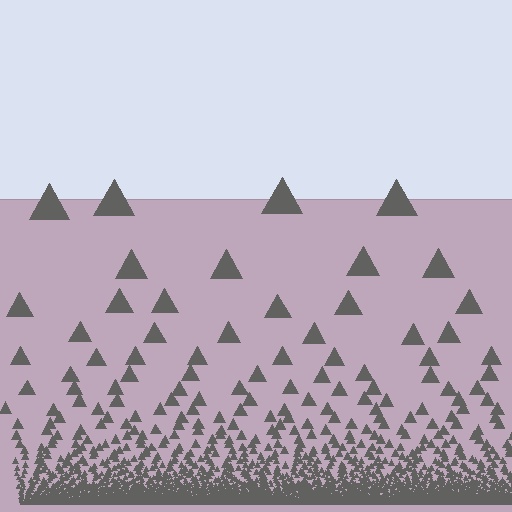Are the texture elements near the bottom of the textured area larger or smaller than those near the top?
Smaller. The gradient is inverted — elements near the bottom are smaller and denser.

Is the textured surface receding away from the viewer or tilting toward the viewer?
The surface appears to tilt toward the viewer. Texture elements get larger and sparser toward the top.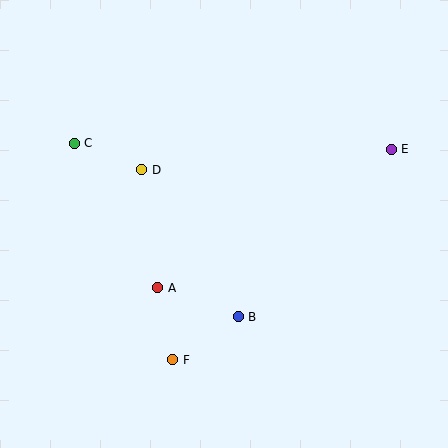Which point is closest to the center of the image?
Point A at (158, 288) is closest to the center.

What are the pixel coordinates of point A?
Point A is at (158, 288).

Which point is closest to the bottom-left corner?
Point F is closest to the bottom-left corner.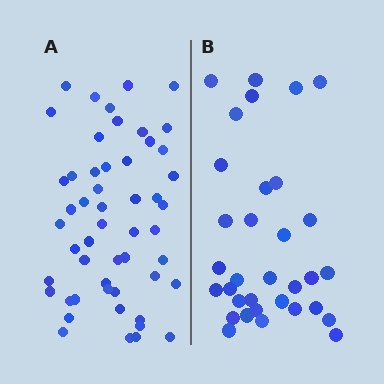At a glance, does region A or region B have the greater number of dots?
Region A (the left region) has more dots.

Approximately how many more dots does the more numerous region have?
Region A has approximately 20 more dots than region B.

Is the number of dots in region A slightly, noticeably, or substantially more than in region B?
Region A has substantially more. The ratio is roughly 1.6 to 1.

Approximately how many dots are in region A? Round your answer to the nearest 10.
About 50 dots. (The exact count is 52, which rounds to 50.)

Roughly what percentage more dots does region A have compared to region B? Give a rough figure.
About 60% more.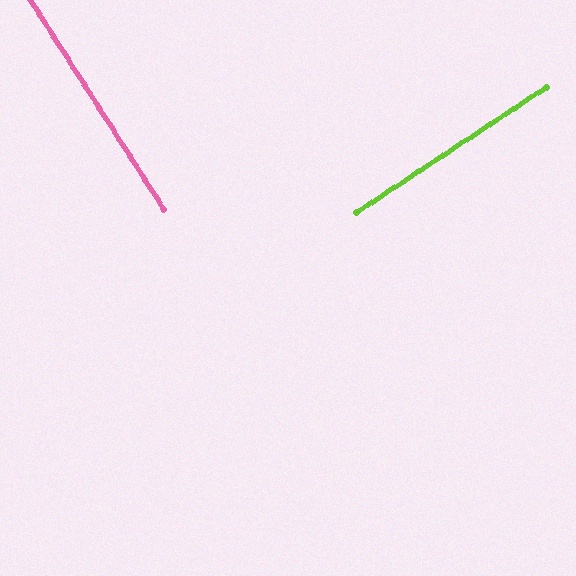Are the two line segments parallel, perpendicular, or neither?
Perpendicular — they meet at approximately 89°.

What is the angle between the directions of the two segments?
Approximately 89 degrees.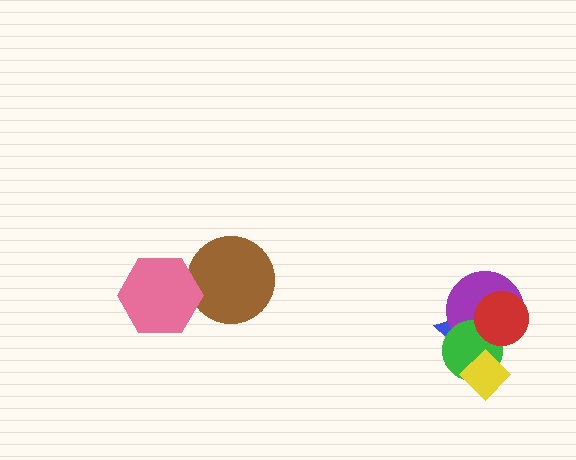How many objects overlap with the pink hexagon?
1 object overlaps with the pink hexagon.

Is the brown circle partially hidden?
Yes, it is partially covered by another shape.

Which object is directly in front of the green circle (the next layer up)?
The yellow diamond is directly in front of the green circle.